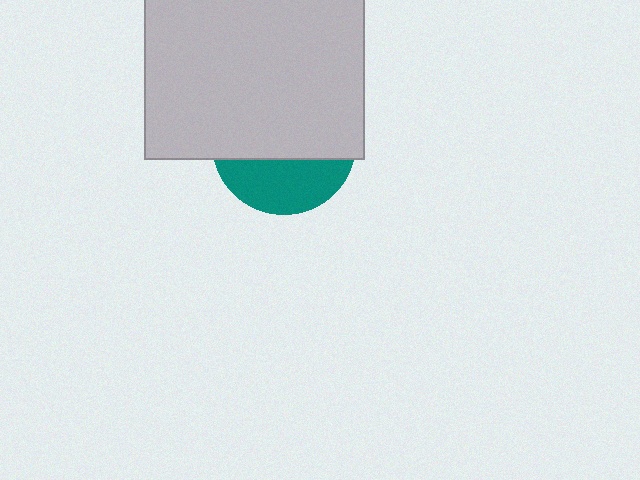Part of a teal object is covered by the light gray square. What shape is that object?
It is a circle.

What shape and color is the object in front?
The object in front is a light gray square.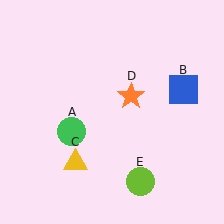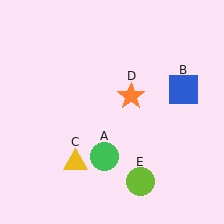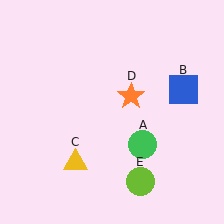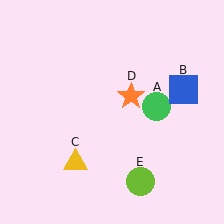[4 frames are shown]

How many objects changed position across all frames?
1 object changed position: green circle (object A).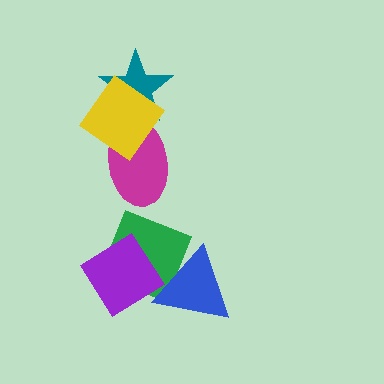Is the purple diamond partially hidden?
No, no other shape covers it.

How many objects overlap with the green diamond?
2 objects overlap with the green diamond.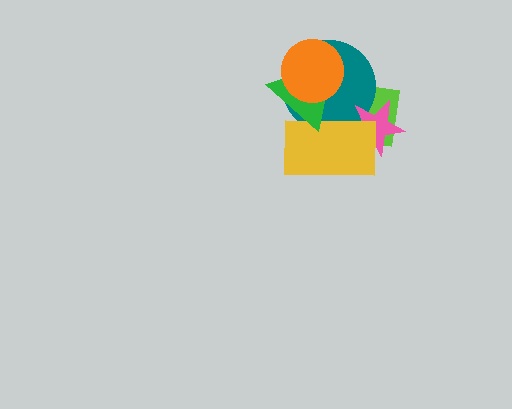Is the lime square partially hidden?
Yes, it is partially covered by another shape.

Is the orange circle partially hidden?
No, no other shape covers it.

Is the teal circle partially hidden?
Yes, it is partially covered by another shape.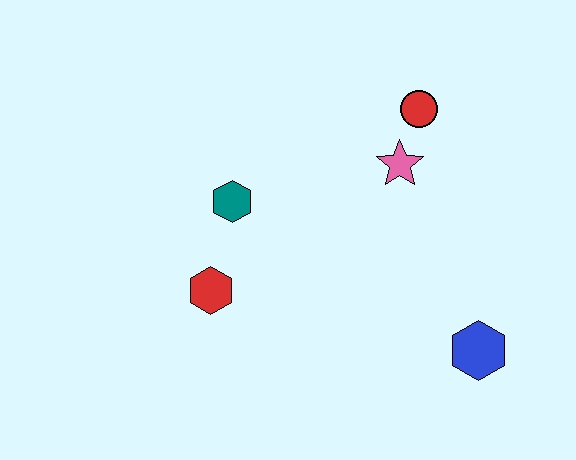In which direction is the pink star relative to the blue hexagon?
The pink star is above the blue hexagon.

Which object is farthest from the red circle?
The red hexagon is farthest from the red circle.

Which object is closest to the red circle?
The pink star is closest to the red circle.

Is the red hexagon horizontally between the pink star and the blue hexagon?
No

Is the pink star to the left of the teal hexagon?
No